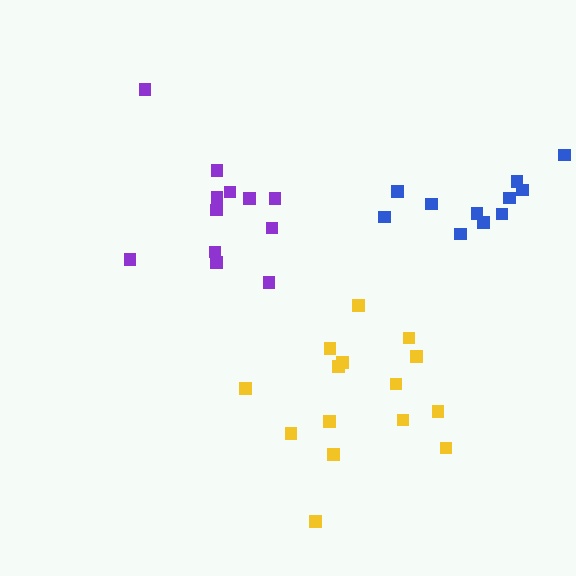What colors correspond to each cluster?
The clusters are colored: purple, yellow, blue.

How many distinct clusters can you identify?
There are 3 distinct clusters.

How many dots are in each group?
Group 1: 12 dots, Group 2: 15 dots, Group 3: 11 dots (38 total).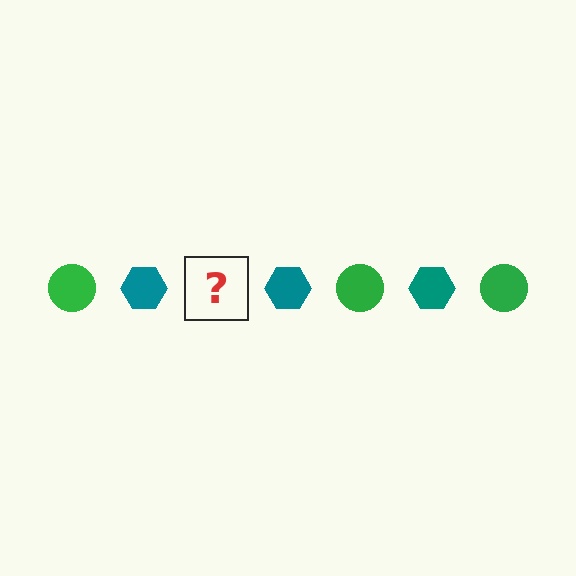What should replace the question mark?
The question mark should be replaced with a green circle.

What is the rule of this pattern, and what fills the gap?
The rule is that the pattern alternates between green circle and teal hexagon. The gap should be filled with a green circle.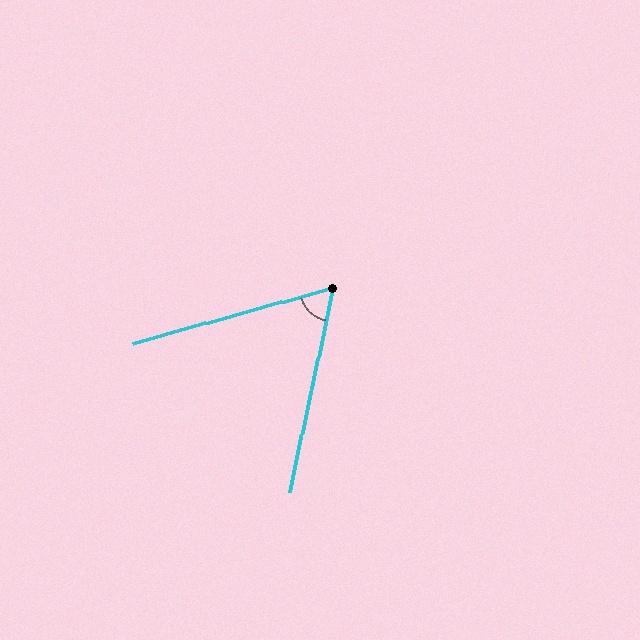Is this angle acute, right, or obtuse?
It is acute.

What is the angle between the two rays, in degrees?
Approximately 62 degrees.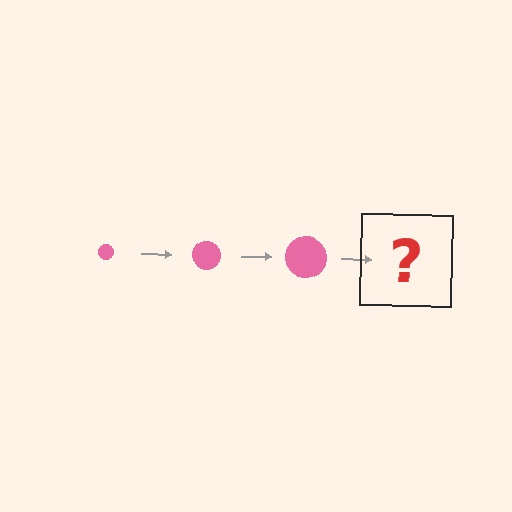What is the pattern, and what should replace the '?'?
The pattern is that the circle gets progressively larger each step. The '?' should be a pink circle, larger than the previous one.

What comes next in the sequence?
The next element should be a pink circle, larger than the previous one.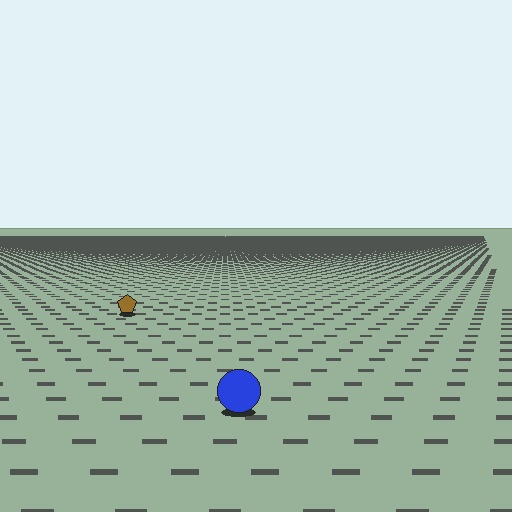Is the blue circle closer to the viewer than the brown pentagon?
Yes. The blue circle is closer — you can tell from the texture gradient: the ground texture is coarser near it.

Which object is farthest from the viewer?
The brown pentagon is farthest from the viewer. It appears smaller and the ground texture around it is denser.